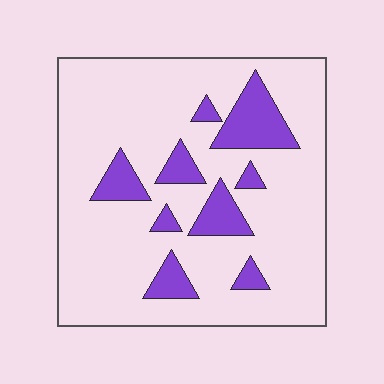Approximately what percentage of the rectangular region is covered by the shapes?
Approximately 15%.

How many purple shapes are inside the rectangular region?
9.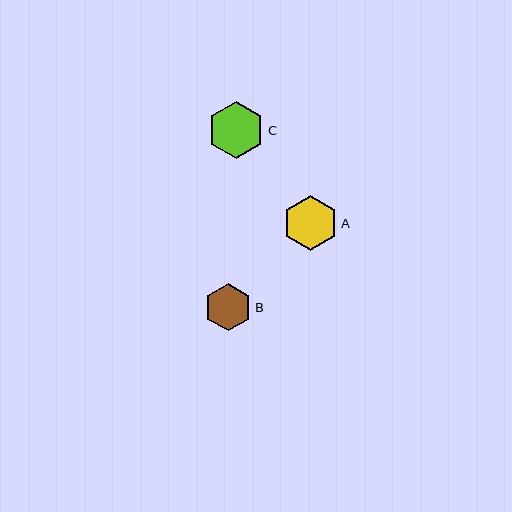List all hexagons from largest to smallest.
From largest to smallest: C, A, B.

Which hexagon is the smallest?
Hexagon B is the smallest with a size of approximately 47 pixels.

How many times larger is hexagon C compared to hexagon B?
Hexagon C is approximately 1.2 times the size of hexagon B.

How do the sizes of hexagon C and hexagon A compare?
Hexagon C and hexagon A are approximately the same size.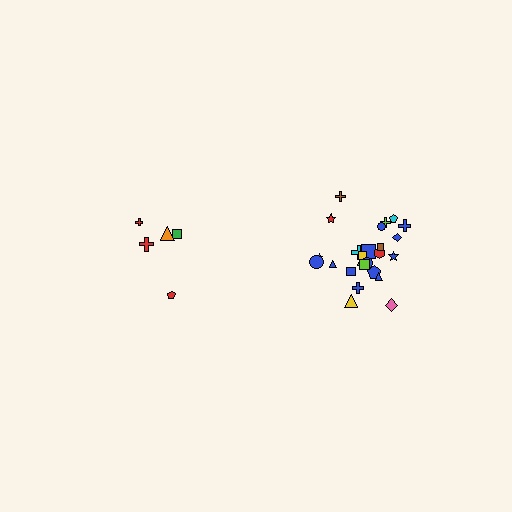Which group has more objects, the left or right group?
The right group.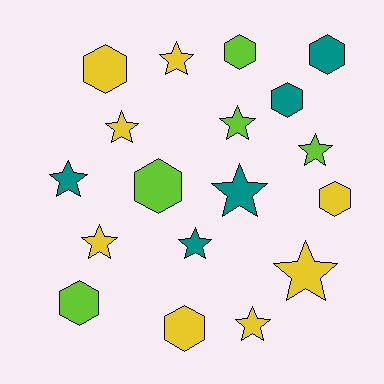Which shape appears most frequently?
Star, with 10 objects.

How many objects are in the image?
There are 18 objects.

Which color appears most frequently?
Yellow, with 8 objects.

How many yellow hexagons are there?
There are 3 yellow hexagons.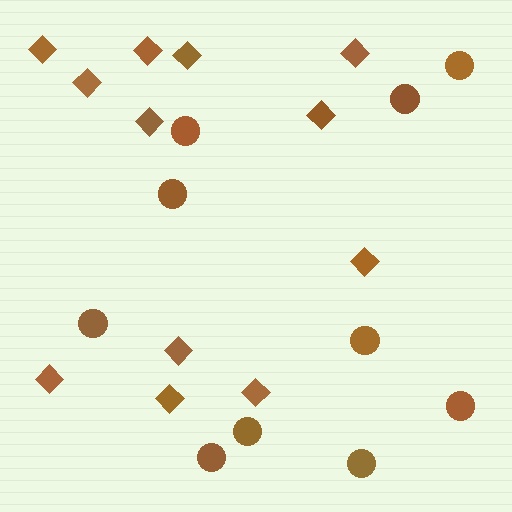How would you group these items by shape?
There are 2 groups: one group of circles (10) and one group of diamonds (12).